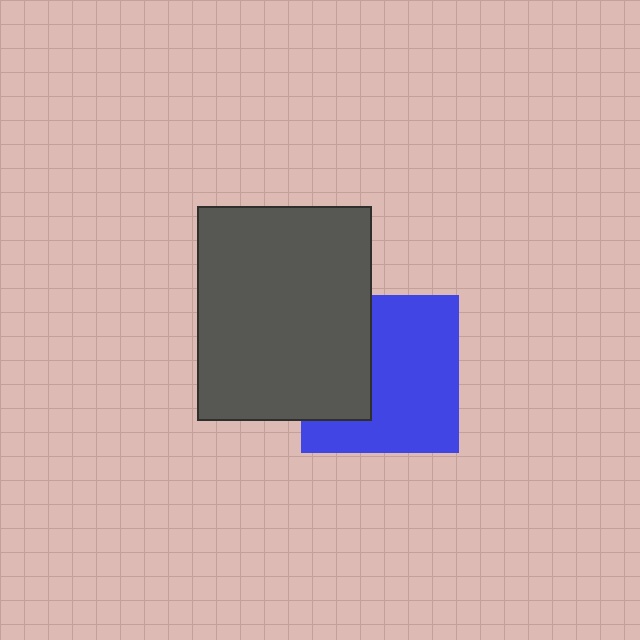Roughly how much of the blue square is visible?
About half of it is visible (roughly 65%).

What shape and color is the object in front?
The object in front is a dark gray rectangle.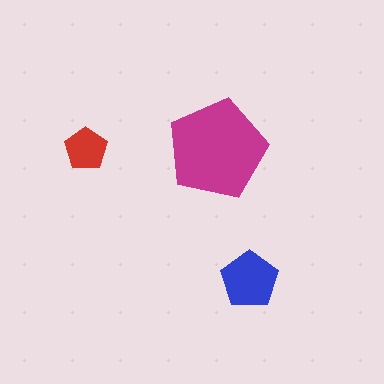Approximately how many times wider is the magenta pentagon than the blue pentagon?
About 1.5 times wider.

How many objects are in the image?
There are 3 objects in the image.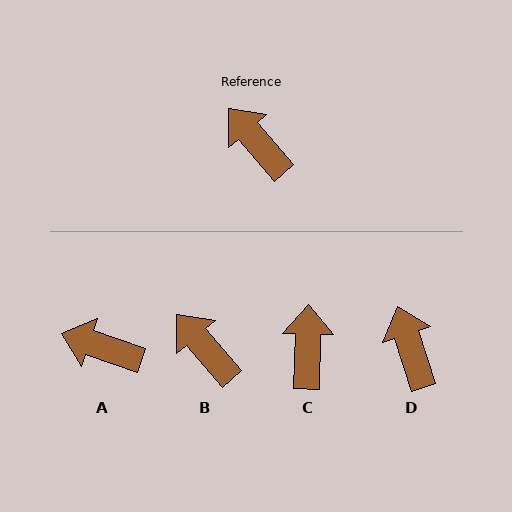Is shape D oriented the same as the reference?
No, it is off by about 23 degrees.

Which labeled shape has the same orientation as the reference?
B.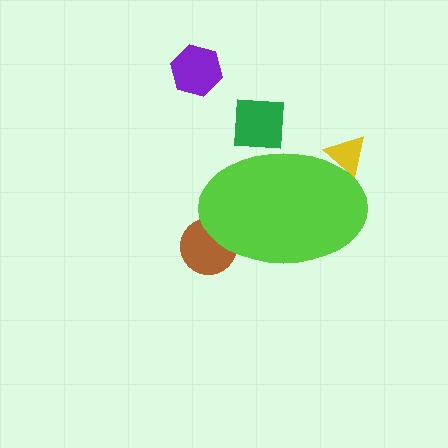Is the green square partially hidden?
Yes, the green square is partially hidden behind the lime ellipse.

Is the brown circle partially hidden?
Yes, the brown circle is partially hidden behind the lime ellipse.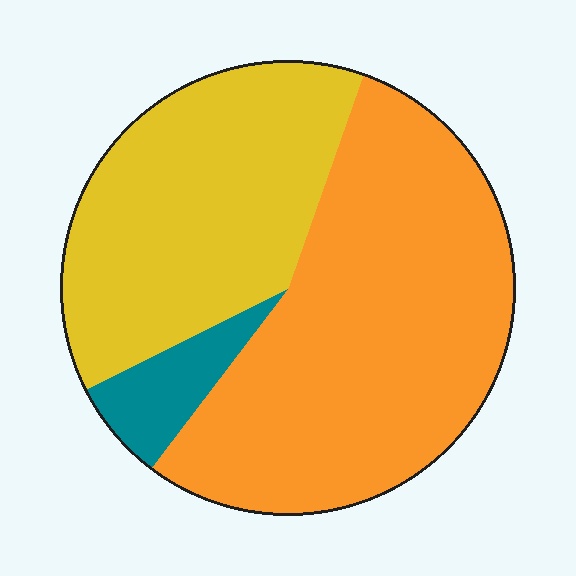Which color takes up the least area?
Teal, at roughly 5%.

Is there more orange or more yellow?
Orange.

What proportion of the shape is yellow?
Yellow takes up about three eighths (3/8) of the shape.